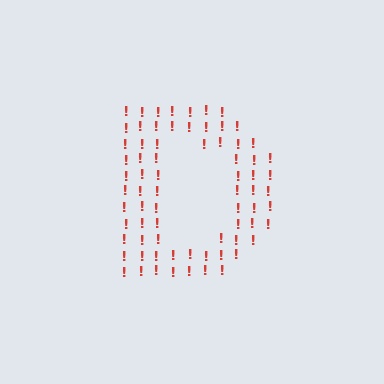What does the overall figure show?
The overall figure shows the letter D.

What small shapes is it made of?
It is made of small exclamation marks.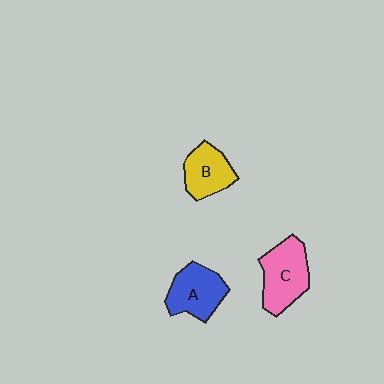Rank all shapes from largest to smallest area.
From largest to smallest: C (pink), A (blue), B (yellow).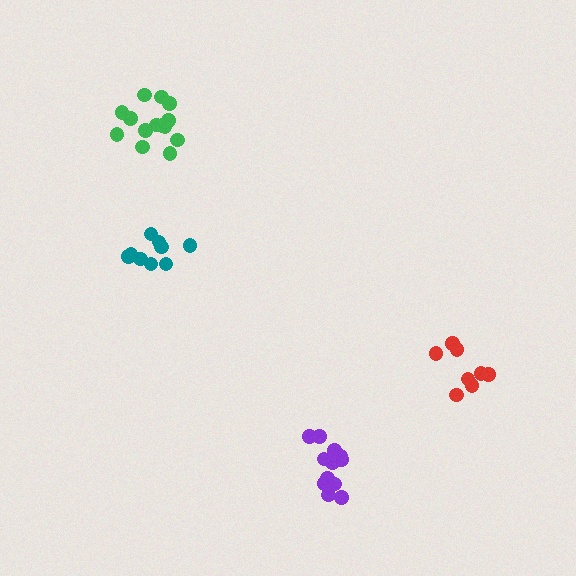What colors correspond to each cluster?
The clusters are colored: red, teal, green, purple.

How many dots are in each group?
Group 1: 8 dots, Group 2: 9 dots, Group 3: 14 dots, Group 4: 13 dots (44 total).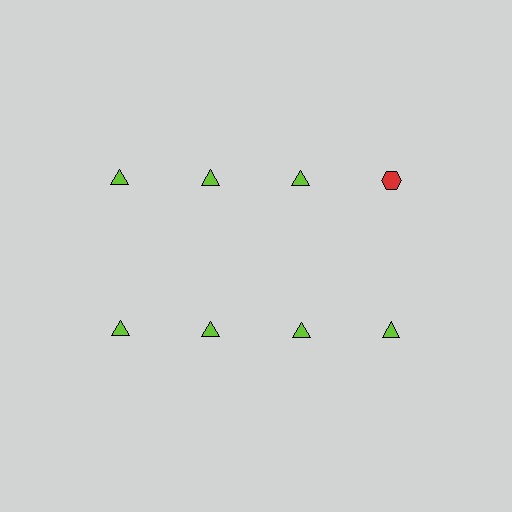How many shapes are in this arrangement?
There are 8 shapes arranged in a grid pattern.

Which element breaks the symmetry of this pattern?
The red hexagon in the top row, second from right column breaks the symmetry. All other shapes are lime triangles.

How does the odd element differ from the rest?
It differs in both color (red instead of lime) and shape (hexagon instead of triangle).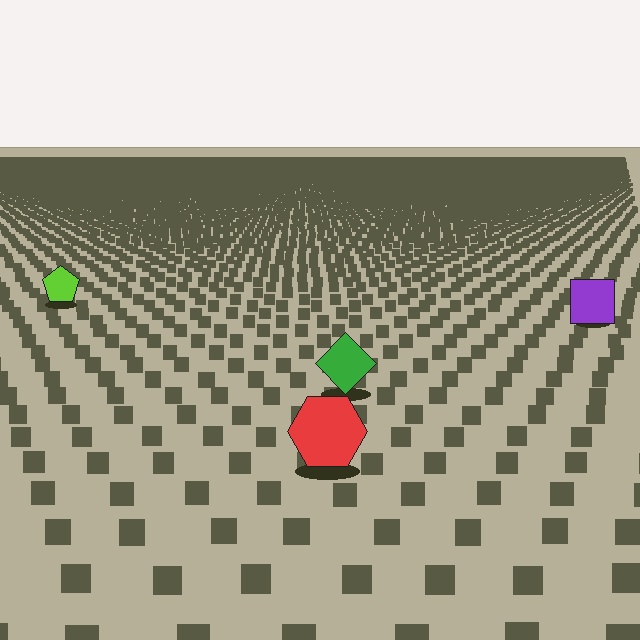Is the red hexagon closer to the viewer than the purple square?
Yes. The red hexagon is closer — you can tell from the texture gradient: the ground texture is coarser near it.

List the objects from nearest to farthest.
From nearest to farthest: the red hexagon, the green diamond, the purple square, the lime pentagon.